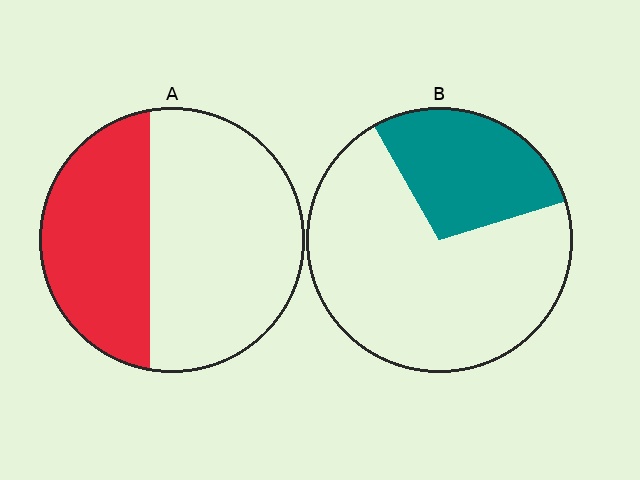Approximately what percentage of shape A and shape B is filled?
A is approximately 40% and B is approximately 30%.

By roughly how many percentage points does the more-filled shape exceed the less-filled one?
By roughly 10 percentage points (A over B).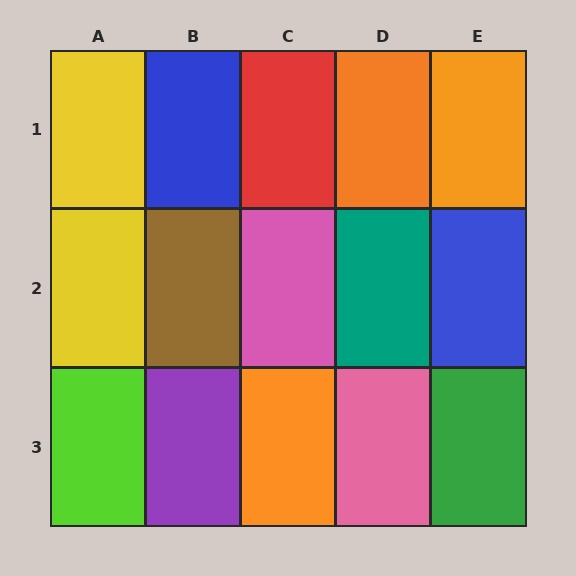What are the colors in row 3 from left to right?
Lime, purple, orange, pink, green.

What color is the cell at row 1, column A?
Yellow.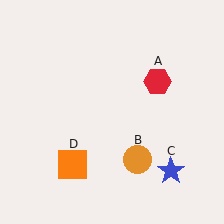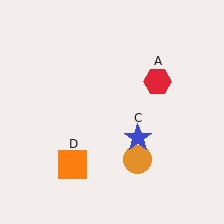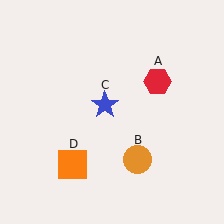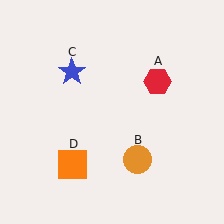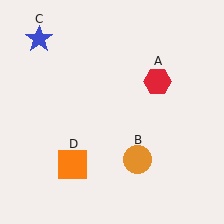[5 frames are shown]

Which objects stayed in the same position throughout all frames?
Red hexagon (object A) and orange circle (object B) and orange square (object D) remained stationary.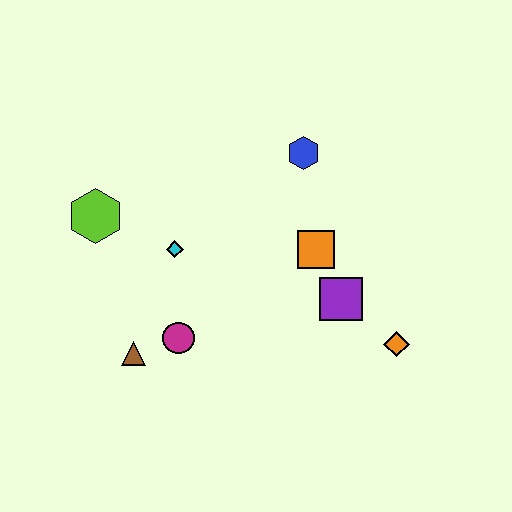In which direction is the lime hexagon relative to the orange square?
The lime hexagon is to the left of the orange square.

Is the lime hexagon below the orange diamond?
No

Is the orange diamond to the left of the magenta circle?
No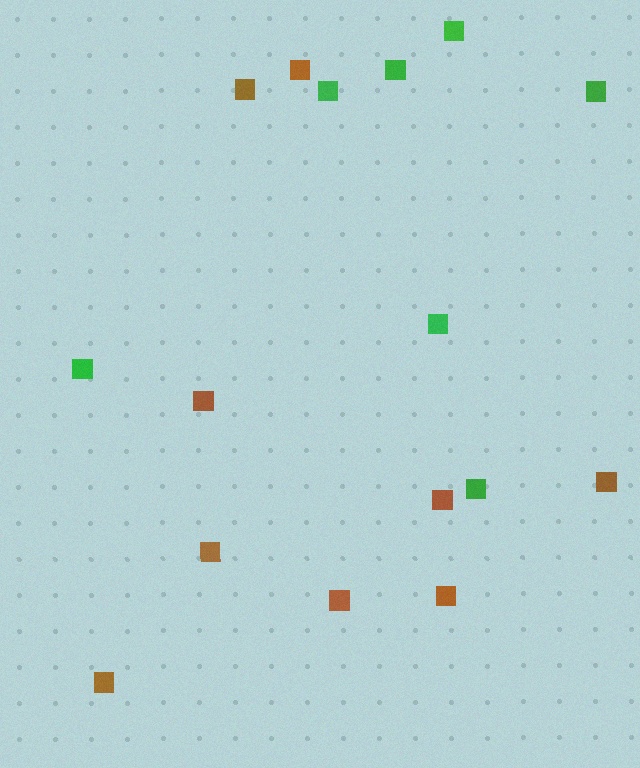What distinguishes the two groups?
There are 2 groups: one group of green squares (7) and one group of brown squares (9).